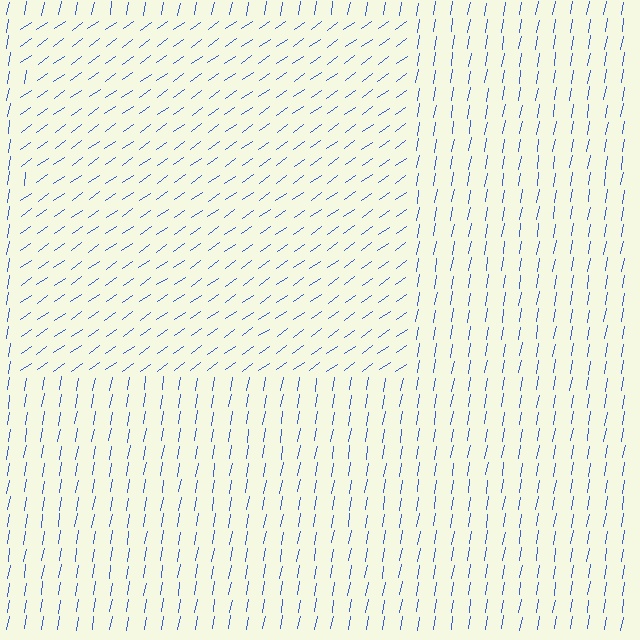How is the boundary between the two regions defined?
The boundary is defined purely by a change in line orientation (approximately 45 degrees difference). All lines are the same color and thickness.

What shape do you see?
I see a rectangle.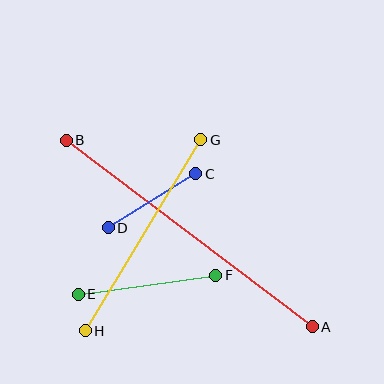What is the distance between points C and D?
The distance is approximately 103 pixels.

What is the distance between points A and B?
The distance is approximately 308 pixels.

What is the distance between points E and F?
The distance is approximately 139 pixels.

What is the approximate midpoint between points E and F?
The midpoint is at approximately (147, 285) pixels.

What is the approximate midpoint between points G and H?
The midpoint is at approximately (143, 235) pixels.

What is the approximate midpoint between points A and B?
The midpoint is at approximately (189, 233) pixels.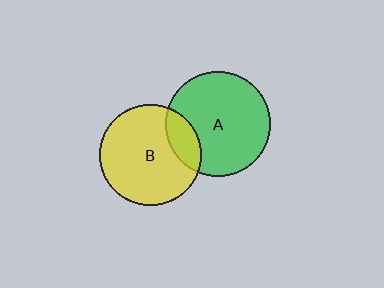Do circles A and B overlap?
Yes.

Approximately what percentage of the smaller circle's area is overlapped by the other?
Approximately 15%.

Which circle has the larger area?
Circle A (green).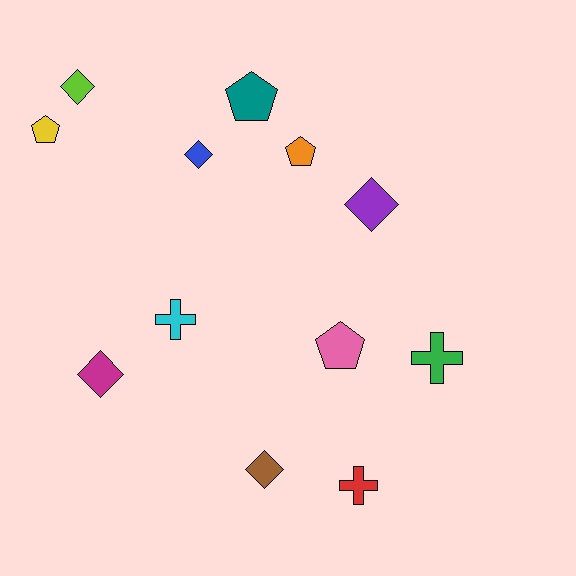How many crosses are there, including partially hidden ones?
There are 3 crosses.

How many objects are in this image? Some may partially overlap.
There are 12 objects.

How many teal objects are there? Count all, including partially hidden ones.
There is 1 teal object.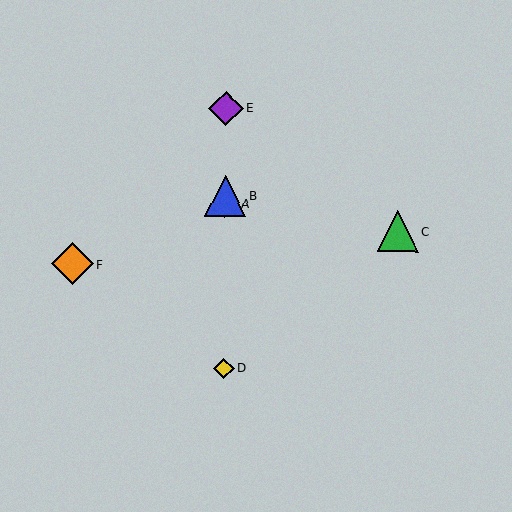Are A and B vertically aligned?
Yes, both are at x≈225.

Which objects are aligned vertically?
Objects A, B, D, E are aligned vertically.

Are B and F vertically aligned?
No, B is at x≈226 and F is at x≈72.